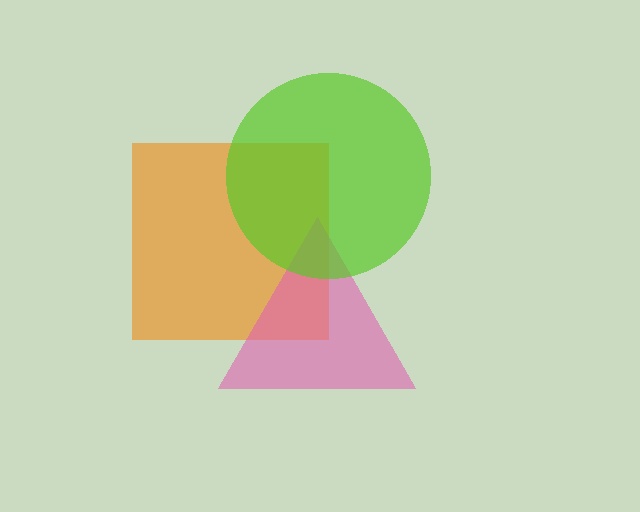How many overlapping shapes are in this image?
There are 3 overlapping shapes in the image.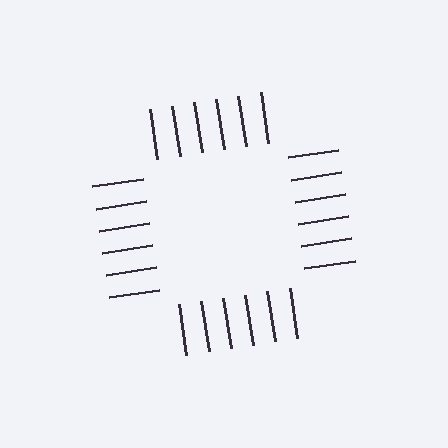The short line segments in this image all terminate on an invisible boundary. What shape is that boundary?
An illusory square — the line segments terminate on its edges but no continuous stroke is drawn.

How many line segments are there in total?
24 — 6 along each of the 4 edges.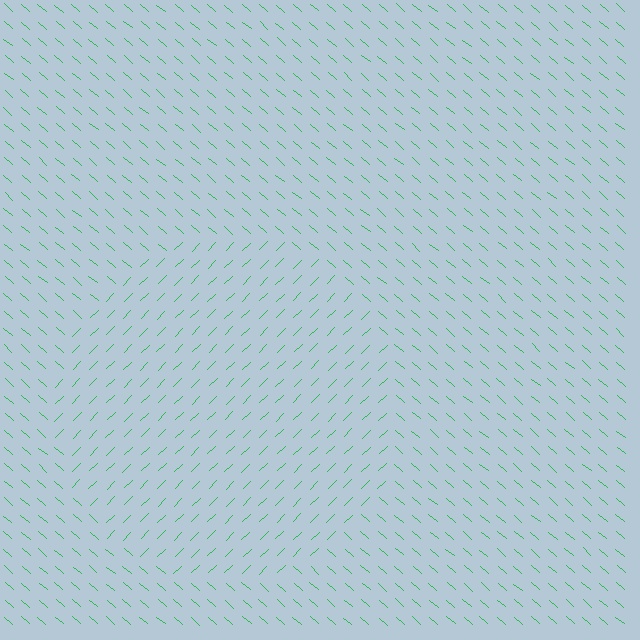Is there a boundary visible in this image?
Yes, there is a texture boundary formed by a change in line orientation.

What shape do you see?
I see a circle.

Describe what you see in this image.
The image is filled with small green line segments. A circle region in the image has lines oriented differently from the surrounding lines, creating a visible texture boundary.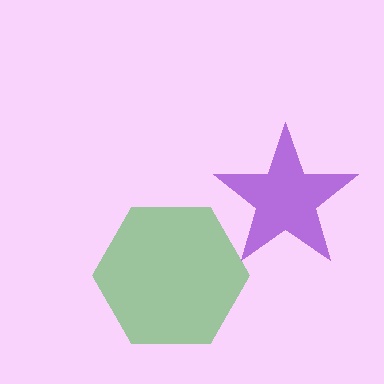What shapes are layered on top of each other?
The layered shapes are: a purple star, a green hexagon.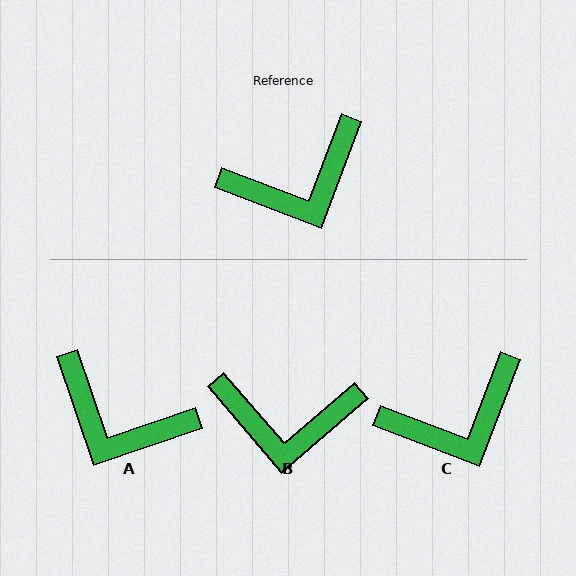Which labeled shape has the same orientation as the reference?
C.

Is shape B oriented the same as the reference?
No, it is off by about 29 degrees.